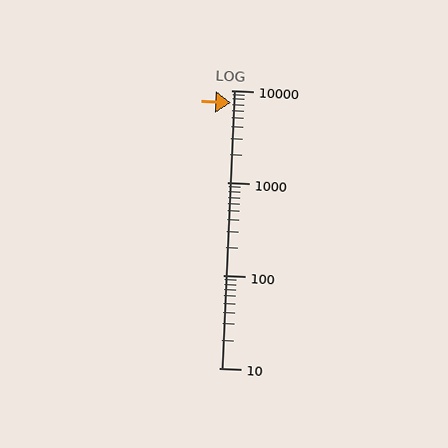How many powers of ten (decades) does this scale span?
The scale spans 3 decades, from 10 to 10000.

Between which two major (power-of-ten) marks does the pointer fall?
The pointer is between 1000 and 10000.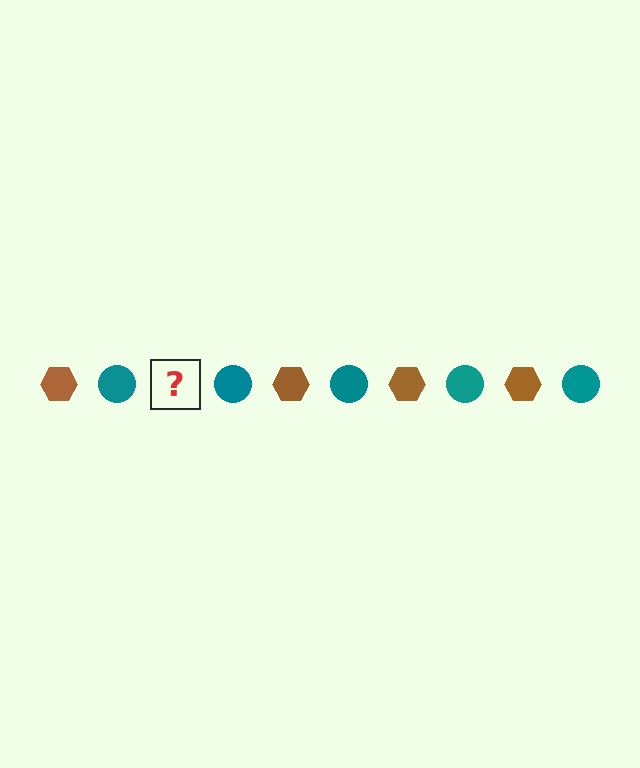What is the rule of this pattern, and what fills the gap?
The rule is that the pattern alternates between brown hexagon and teal circle. The gap should be filled with a brown hexagon.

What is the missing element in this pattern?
The missing element is a brown hexagon.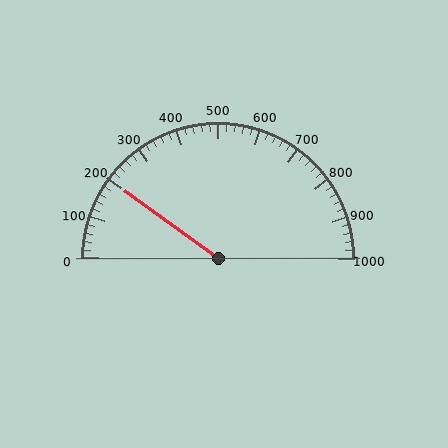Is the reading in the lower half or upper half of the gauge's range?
The reading is in the lower half of the range (0 to 1000).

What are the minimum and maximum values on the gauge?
The gauge ranges from 0 to 1000.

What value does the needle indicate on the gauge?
The needle indicates approximately 200.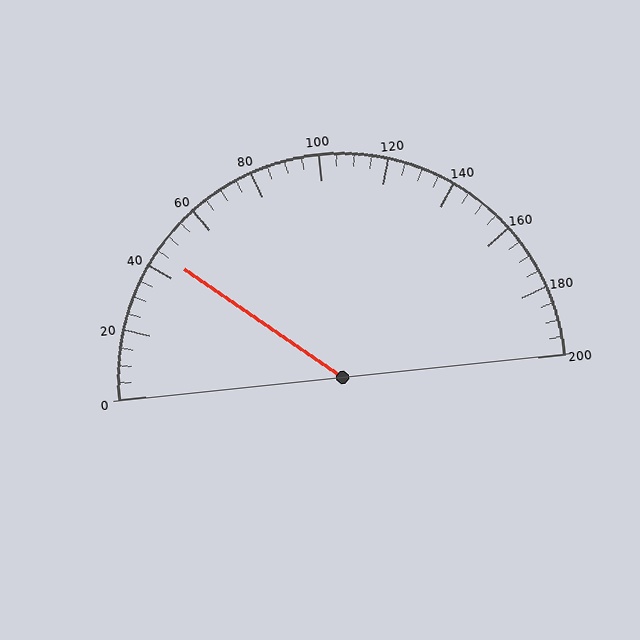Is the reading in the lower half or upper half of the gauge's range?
The reading is in the lower half of the range (0 to 200).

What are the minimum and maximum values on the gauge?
The gauge ranges from 0 to 200.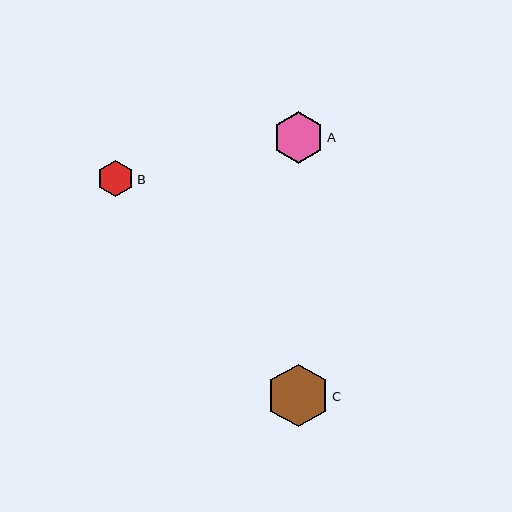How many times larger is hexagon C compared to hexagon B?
Hexagon C is approximately 1.7 times the size of hexagon B.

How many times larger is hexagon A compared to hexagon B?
Hexagon A is approximately 1.4 times the size of hexagon B.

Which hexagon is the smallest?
Hexagon B is the smallest with a size of approximately 37 pixels.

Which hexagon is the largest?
Hexagon C is the largest with a size of approximately 63 pixels.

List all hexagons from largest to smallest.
From largest to smallest: C, A, B.